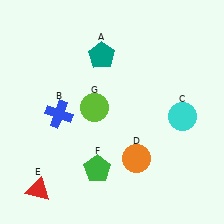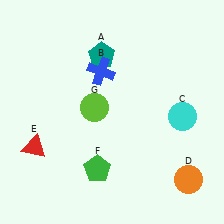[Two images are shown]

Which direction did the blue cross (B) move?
The blue cross (B) moved up.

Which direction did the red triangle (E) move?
The red triangle (E) moved up.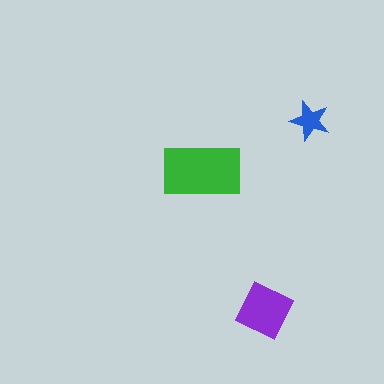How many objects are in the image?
There are 3 objects in the image.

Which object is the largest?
The green rectangle.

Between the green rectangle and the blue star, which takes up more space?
The green rectangle.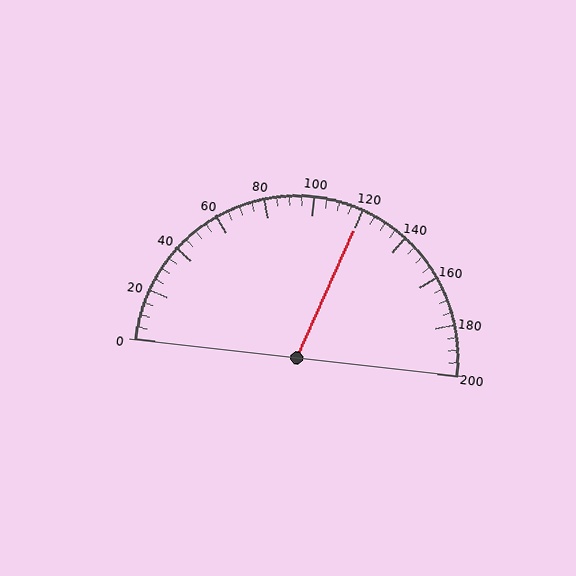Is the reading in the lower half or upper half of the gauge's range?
The reading is in the upper half of the range (0 to 200).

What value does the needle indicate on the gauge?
The needle indicates approximately 120.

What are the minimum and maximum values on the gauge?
The gauge ranges from 0 to 200.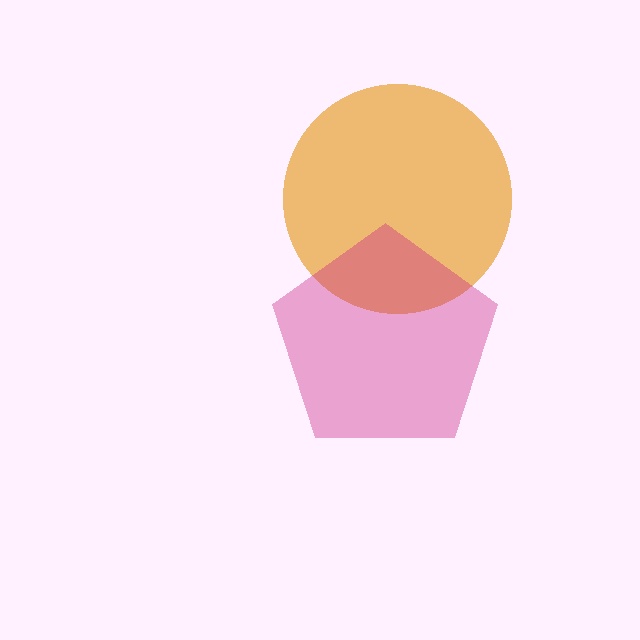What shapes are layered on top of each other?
The layered shapes are: an orange circle, a magenta pentagon.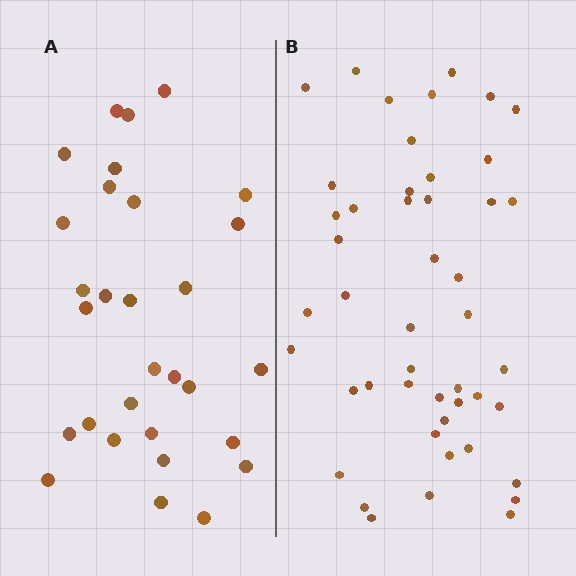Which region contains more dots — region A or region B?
Region B (the right region) has more dots.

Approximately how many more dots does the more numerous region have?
Region B has approximately 15 more dots than region A.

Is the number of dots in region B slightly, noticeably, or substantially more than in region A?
Region B has substantially more. The ratio is roughly 1.6 to 1.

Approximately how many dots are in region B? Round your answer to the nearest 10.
About 50 dots. (The exact count is 47, which rounds to 50.)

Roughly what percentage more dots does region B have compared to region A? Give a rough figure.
About 55% more.